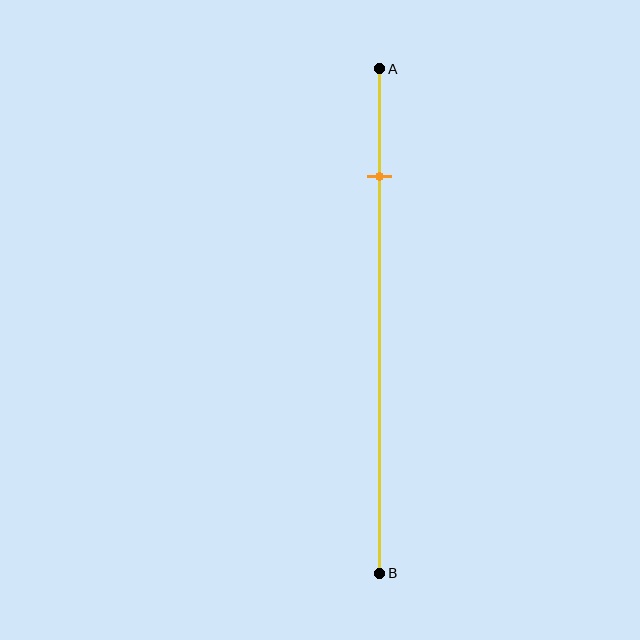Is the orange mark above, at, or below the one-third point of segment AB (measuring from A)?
The orange mark is above the one-third point of segment AB.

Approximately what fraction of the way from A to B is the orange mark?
The orange mark is approximately 20% of the way from A to B.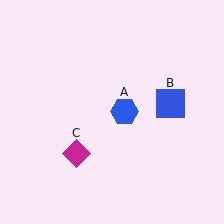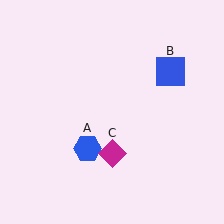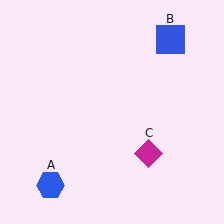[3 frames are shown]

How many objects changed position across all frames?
3 objects changed position: blue hexagon (object A), blue square (object B), magenta diamond (object C).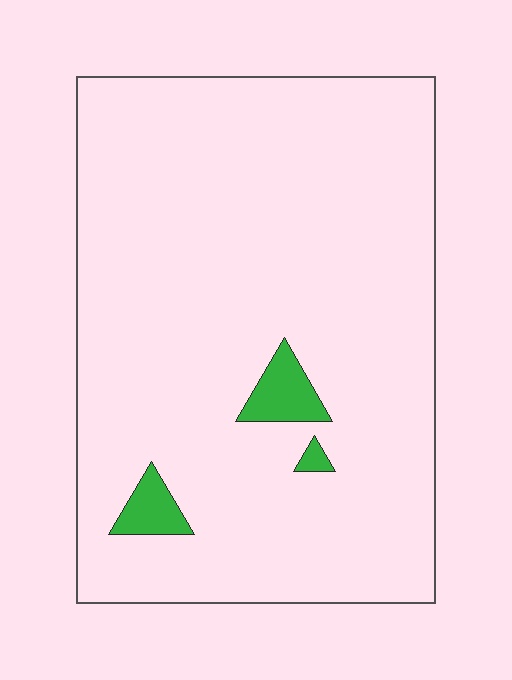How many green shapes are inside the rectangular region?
3.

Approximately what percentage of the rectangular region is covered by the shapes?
Approximately 5%.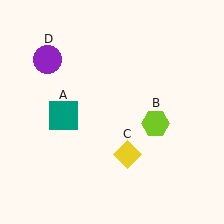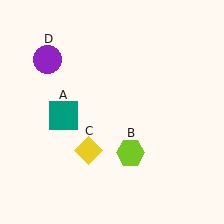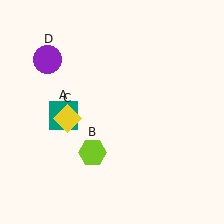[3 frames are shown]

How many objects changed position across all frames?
2 objects changed position: lime hexagon (object B), yellow diamond (object C).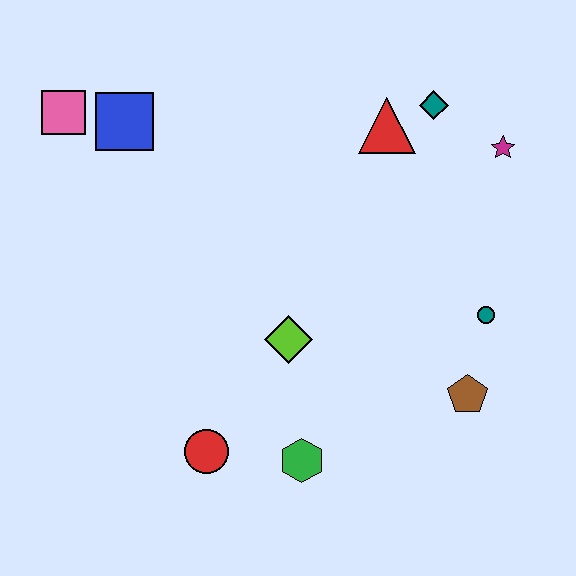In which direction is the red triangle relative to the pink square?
The red triangle is to the right of the pink square.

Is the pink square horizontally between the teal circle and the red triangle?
No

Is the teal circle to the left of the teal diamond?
No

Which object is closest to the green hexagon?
The red circle is closest to the green hexagon.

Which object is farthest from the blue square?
The brown pentagon is farthest from the blue square.